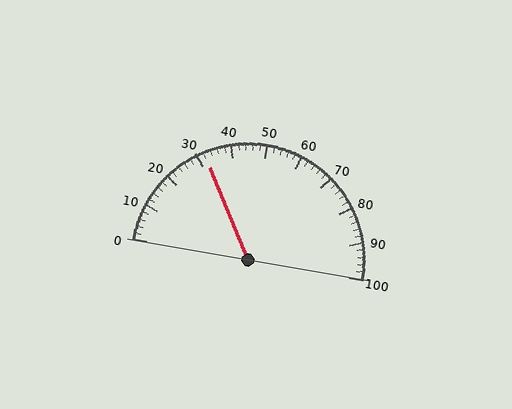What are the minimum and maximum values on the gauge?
The gauge ranges from 0 to 100.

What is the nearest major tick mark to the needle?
The nearest major tick mark is 30.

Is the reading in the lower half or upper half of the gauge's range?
The reading is in the lower half of the range (0 to 100).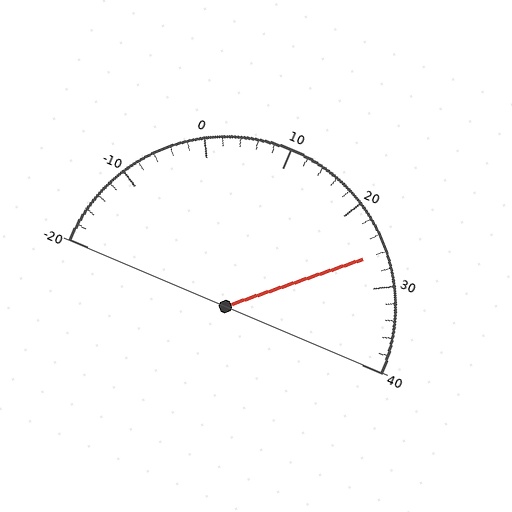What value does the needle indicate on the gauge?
The needle indicates approximately 26.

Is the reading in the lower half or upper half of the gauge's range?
The reading is in the upper half of the range (-20 to 40).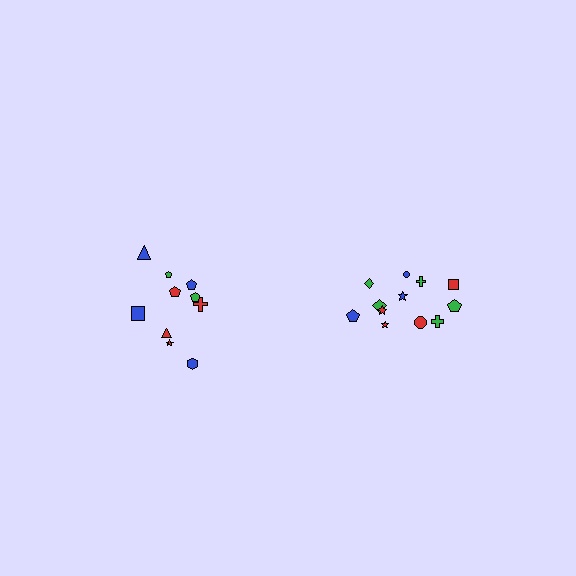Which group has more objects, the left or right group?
The right group.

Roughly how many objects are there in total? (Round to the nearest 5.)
Roughly 20 objects in total.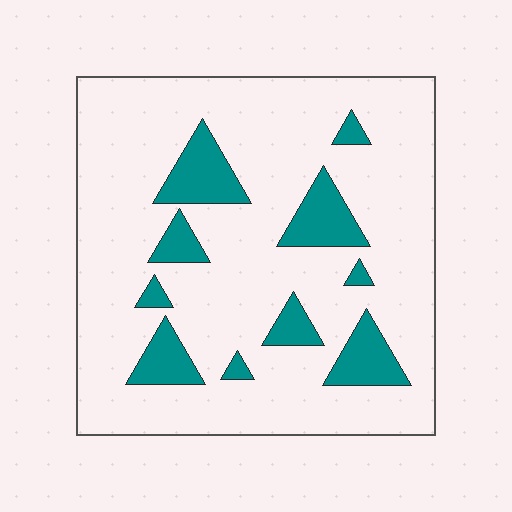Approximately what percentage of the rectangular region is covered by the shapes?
Approximately 15%.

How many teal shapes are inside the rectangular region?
10.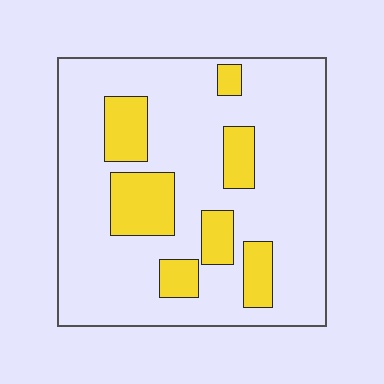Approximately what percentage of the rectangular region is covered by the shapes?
Approximately 20%.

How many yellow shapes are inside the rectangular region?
7.